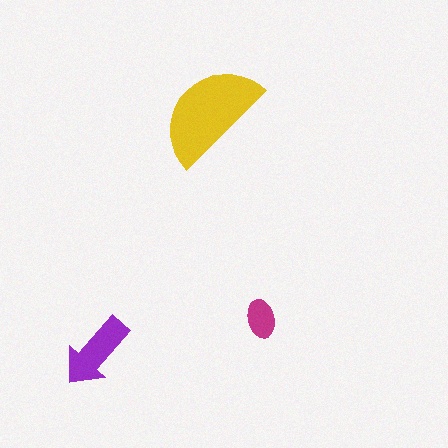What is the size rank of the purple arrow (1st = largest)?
2nd.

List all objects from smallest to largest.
The magenta ellipse, the purple arrow, the yellow semicircle.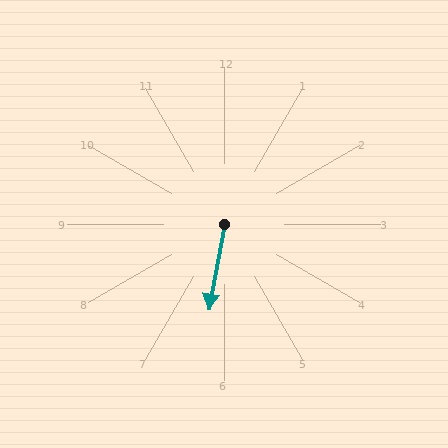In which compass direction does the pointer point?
South.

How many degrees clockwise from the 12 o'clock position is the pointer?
Approximately 190 degrees.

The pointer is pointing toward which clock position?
Roughly 6 o'clock.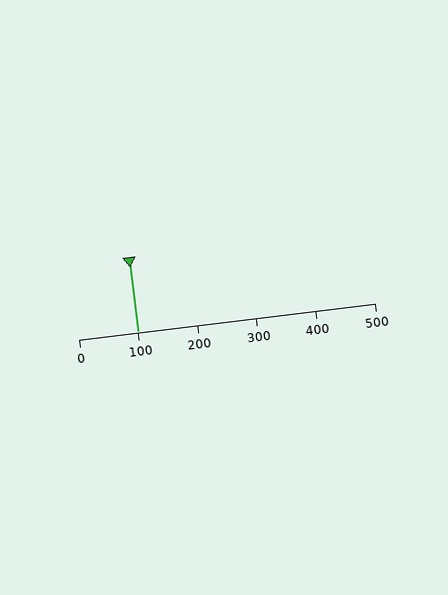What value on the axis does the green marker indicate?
The marker indicates approximately 100.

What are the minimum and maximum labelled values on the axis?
The axis runs from 0 to 500.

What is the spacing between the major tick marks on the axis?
The major ticks are spaced 100 apart.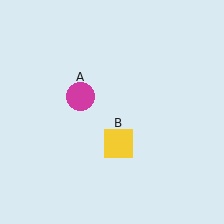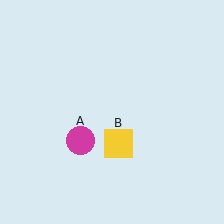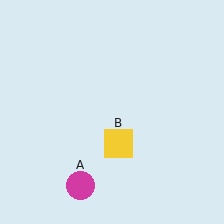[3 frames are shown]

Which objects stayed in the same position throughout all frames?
Yellow square (object B) remained stationary.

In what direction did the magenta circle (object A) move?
The magenta circle (object A) moved down.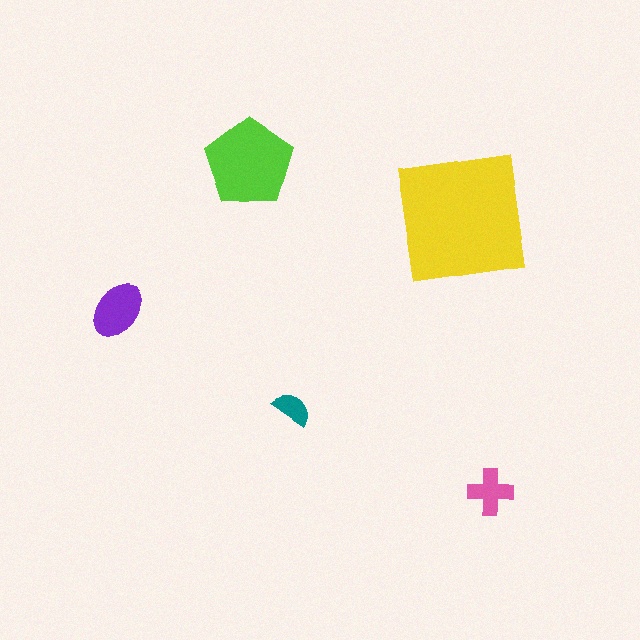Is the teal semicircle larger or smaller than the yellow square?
Smaller.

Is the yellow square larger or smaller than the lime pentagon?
Larger.